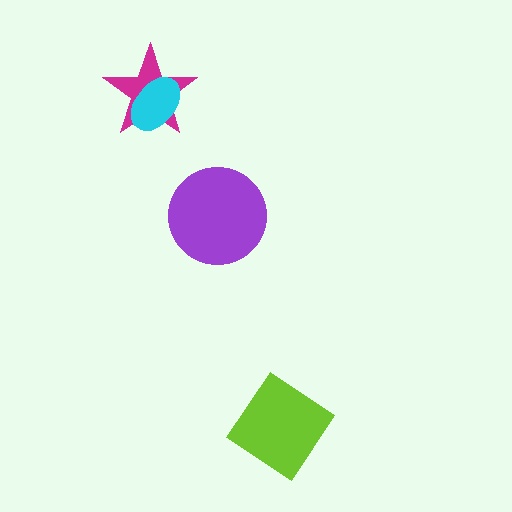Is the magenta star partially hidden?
Yes, it is partially covered by another shape.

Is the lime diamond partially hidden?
No, no other shape covers it.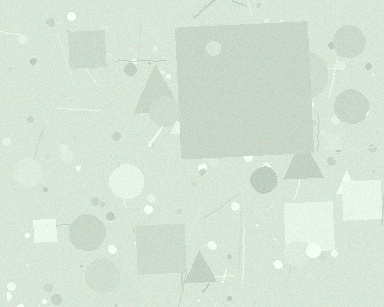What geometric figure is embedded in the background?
A square is embedded in the background.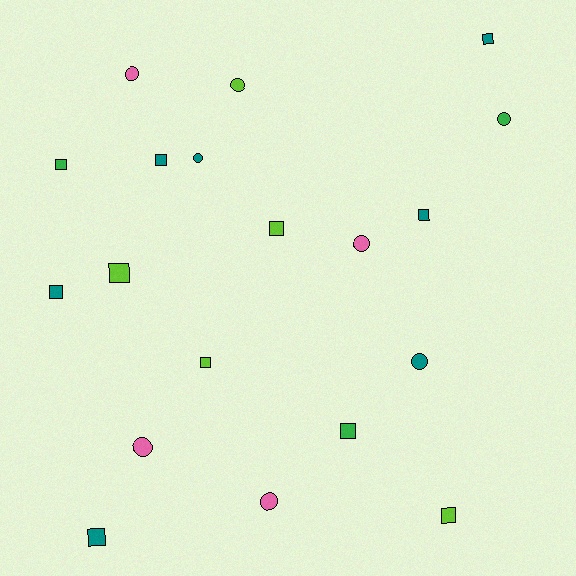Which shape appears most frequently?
Square, with 11 objects.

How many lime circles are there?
There is 1 lime circle.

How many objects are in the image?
There are 19 objects.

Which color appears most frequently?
Teal, with 7 objects.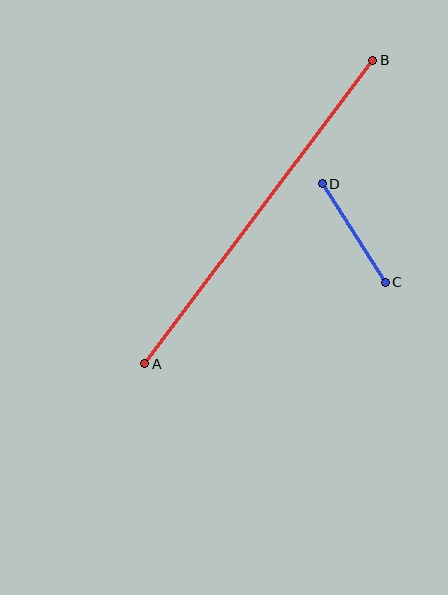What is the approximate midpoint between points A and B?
The midpoint is at approximately (259, 212) pixels.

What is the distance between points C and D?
The distance is approximately 117 pixels.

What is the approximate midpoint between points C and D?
The midpoint is at approximately (354, 233) pixels.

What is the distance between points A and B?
The distance is approximately 380 pixels.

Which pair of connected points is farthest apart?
Points A and B are farthest apart.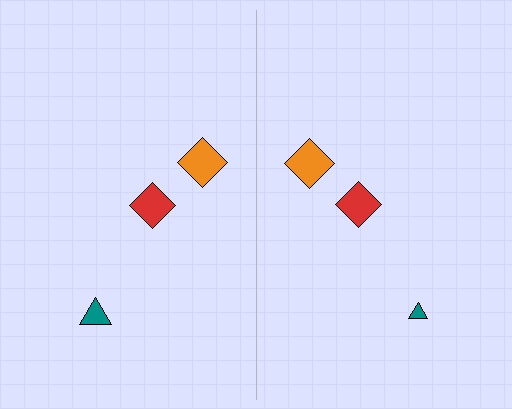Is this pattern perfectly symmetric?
No, the pattern is not perfectly symmetric. The teal triangle on the right side has a different size than its mirror counterpart.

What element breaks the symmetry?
The teal triangle on the right side has a different size than its mirror counterpart.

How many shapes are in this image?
There are 6 shapes in this image.